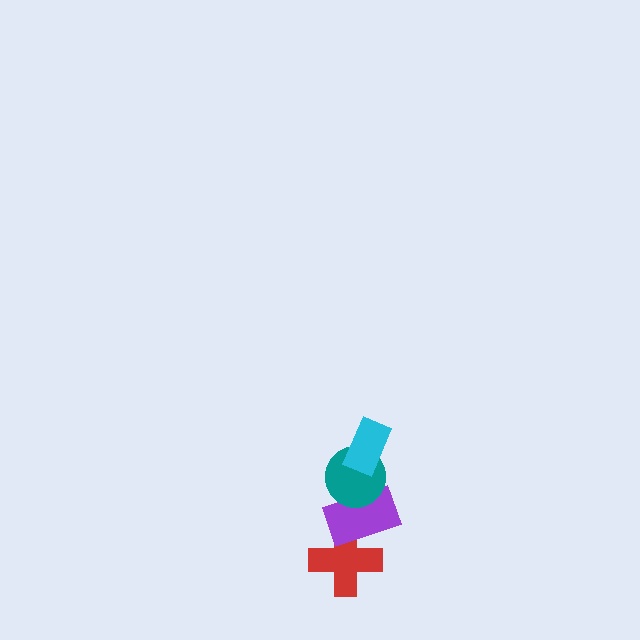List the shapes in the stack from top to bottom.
From top to bottom: the cyan rectangle, the teal circle, the purple rectangle, the red cross.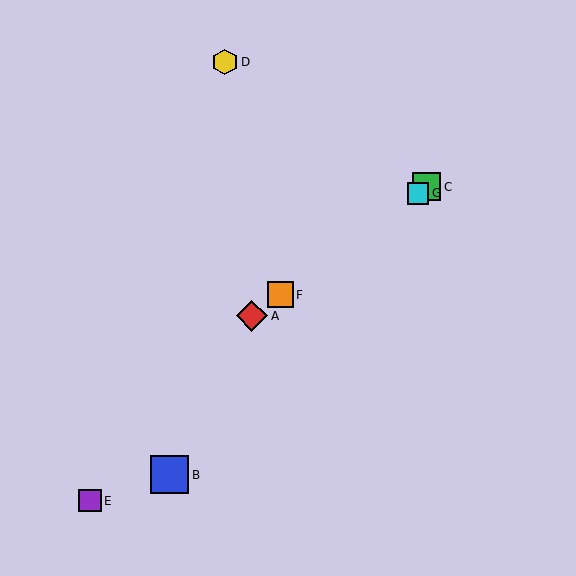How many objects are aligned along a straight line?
4 objects (A, C, F, G) are aligned along a straight line.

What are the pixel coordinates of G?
Object G is at (418, 193).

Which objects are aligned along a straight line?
Objects A, C, F, G are aligned along a straight line.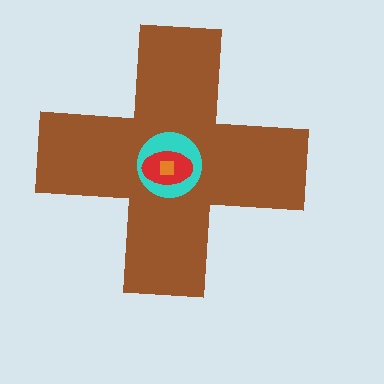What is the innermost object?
The orange square.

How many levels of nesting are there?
4.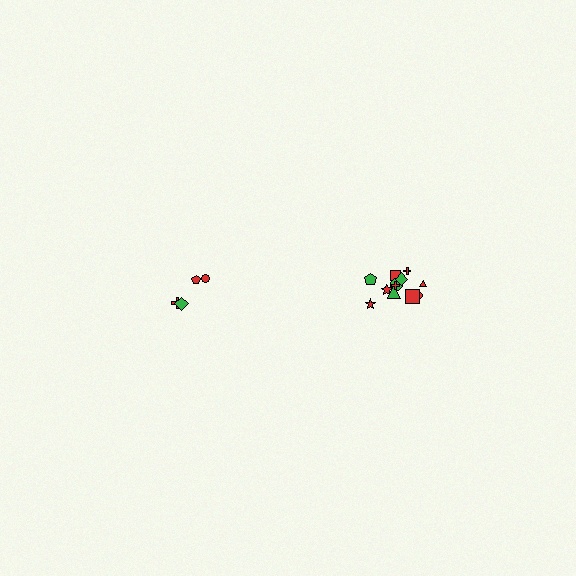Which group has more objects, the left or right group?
The right group.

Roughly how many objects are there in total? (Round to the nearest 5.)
Roughly 15 objects in total.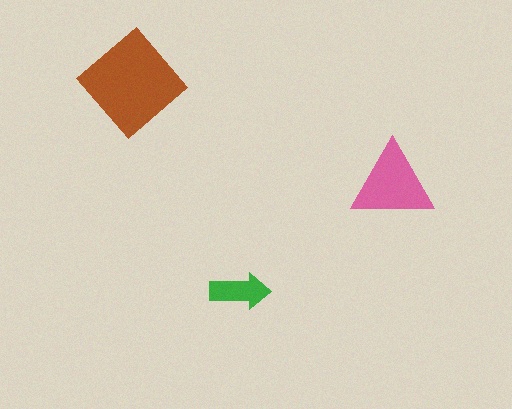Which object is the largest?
The brown diamond.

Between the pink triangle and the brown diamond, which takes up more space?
The brown diamond.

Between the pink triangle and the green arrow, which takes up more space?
The pink triangle.